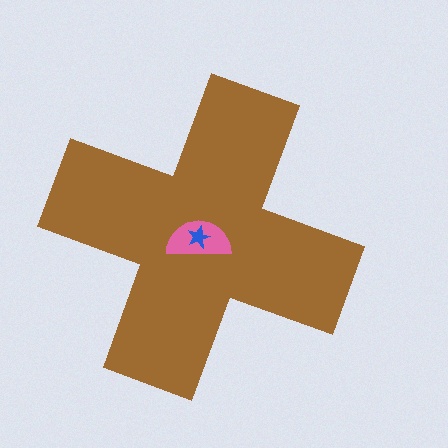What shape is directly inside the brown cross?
The pink semicircle.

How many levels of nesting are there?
3.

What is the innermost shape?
The blue star.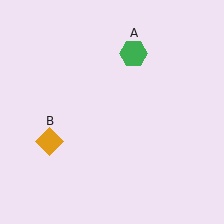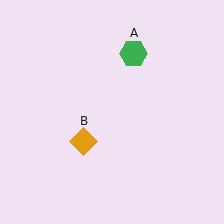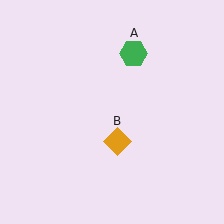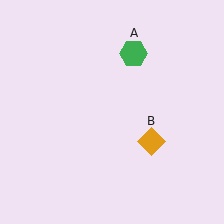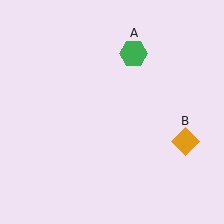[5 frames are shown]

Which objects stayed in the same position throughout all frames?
Green hexagon (object A) remained stationary.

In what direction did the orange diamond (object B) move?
The orange diamond (object B) moved right.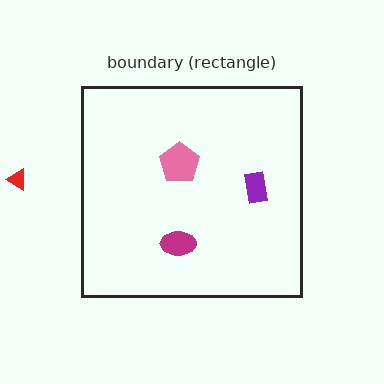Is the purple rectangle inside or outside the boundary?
Inside.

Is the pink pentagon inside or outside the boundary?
Inside.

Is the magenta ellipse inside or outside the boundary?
Inside.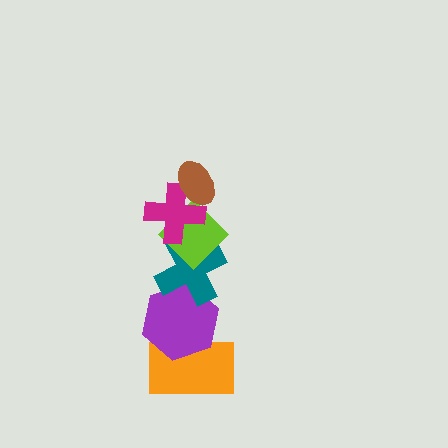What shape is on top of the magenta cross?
The brown ellipse is on top of the magenta cross.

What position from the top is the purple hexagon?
The purple hexagon is 5th from the top.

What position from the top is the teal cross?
The teal cross is 4th from the top.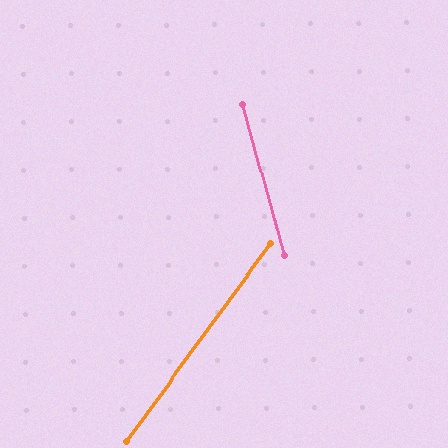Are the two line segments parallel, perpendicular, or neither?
Neither parallel nor perpendicular — they differ by about 52°.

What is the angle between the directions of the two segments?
Approximately 52 degrees.